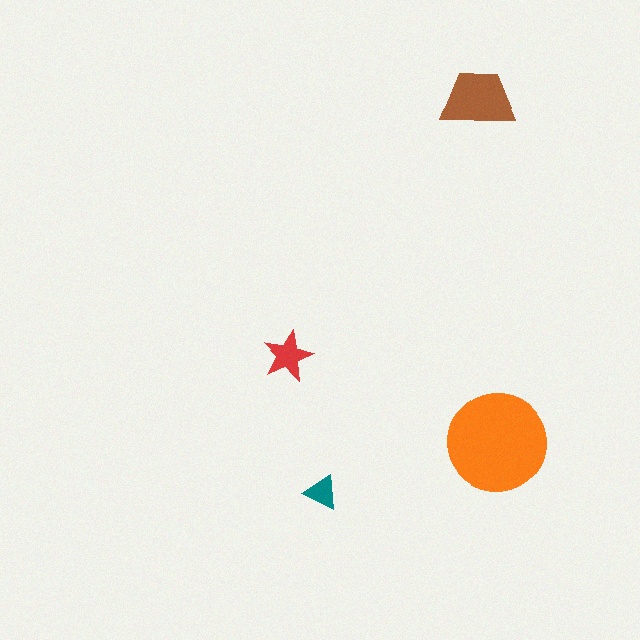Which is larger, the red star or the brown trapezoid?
The brown trapezoid.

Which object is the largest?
The orange circle.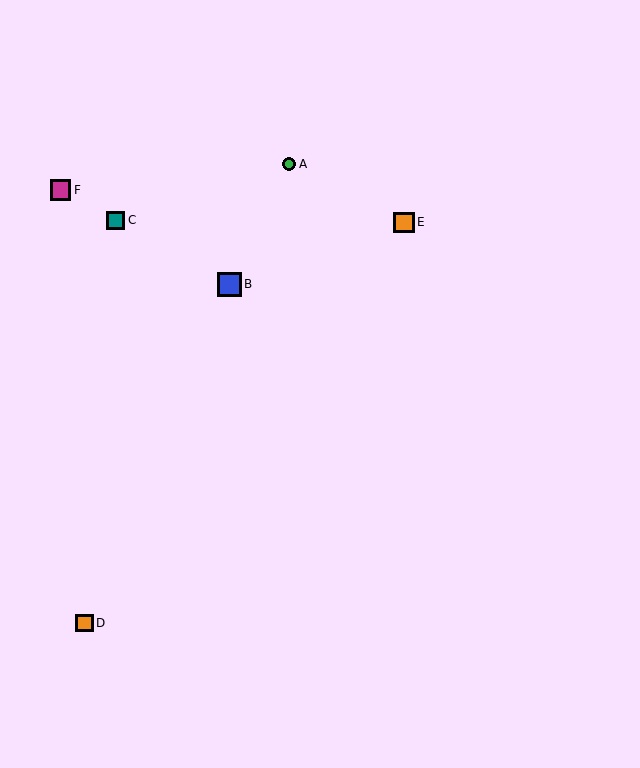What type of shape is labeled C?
Shape C is a teal square.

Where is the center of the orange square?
The center of the orange square is at (404, 222).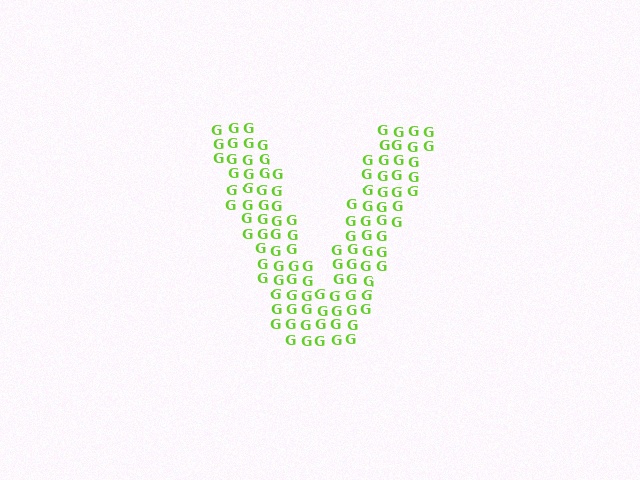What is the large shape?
The large shape is the letter V.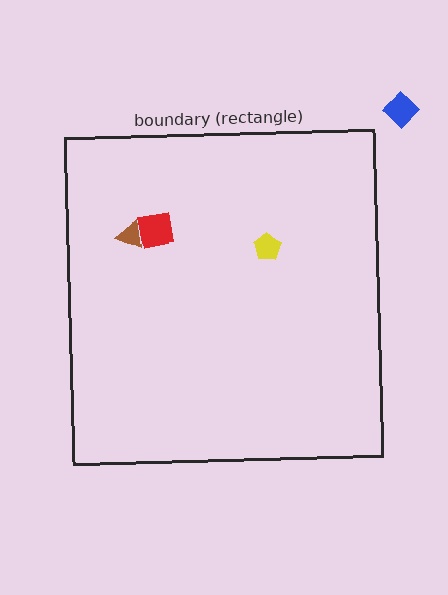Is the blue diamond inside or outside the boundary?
Outside.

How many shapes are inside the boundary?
3 inside, 1 outside.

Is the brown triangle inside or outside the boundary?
Inside.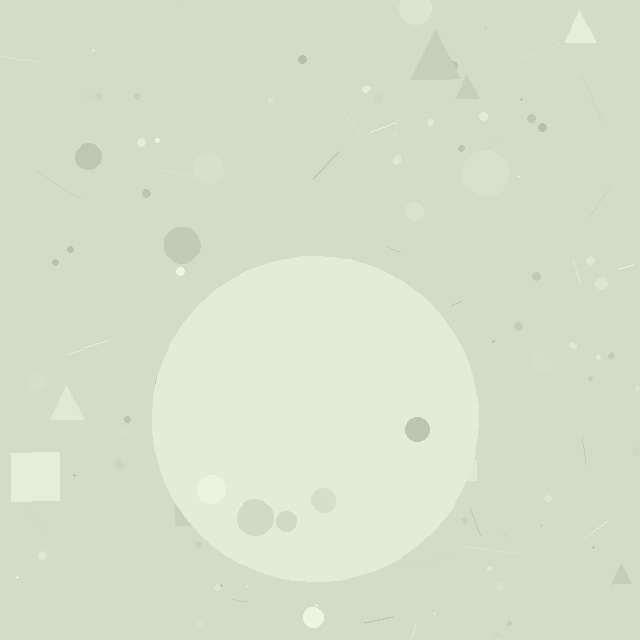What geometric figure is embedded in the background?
A circle is embedded in the background.